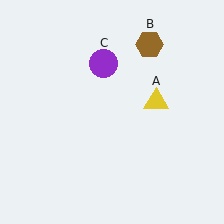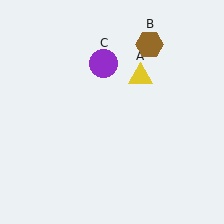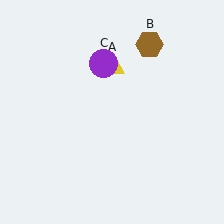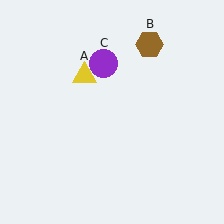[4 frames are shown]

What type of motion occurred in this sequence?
The yellow triangle (object A) rotated counterclockwise around the center of the scene.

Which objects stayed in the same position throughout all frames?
Brown hexagon (object B) and purple circle (object C) remained stationary.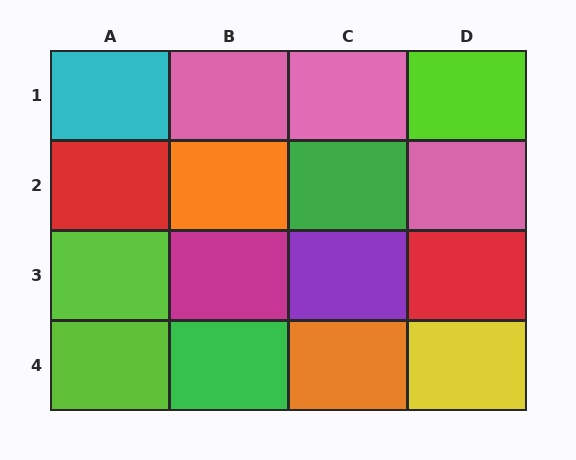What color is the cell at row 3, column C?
Purple.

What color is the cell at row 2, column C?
Green.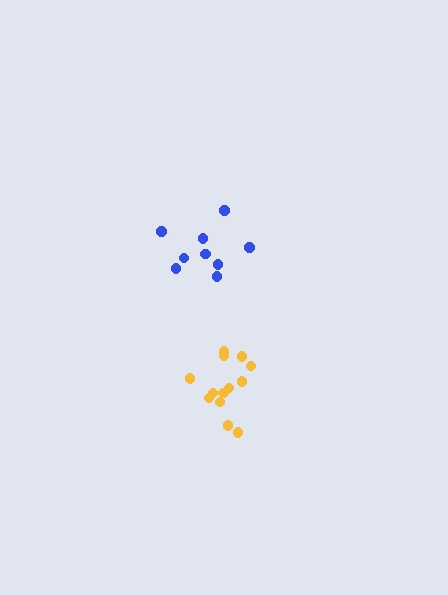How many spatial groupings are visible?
There are 2 spatial groupings.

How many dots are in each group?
Group 1: 13 dots, Group 2: 9 dots (22 total).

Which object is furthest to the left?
The blue cluster is leftmost.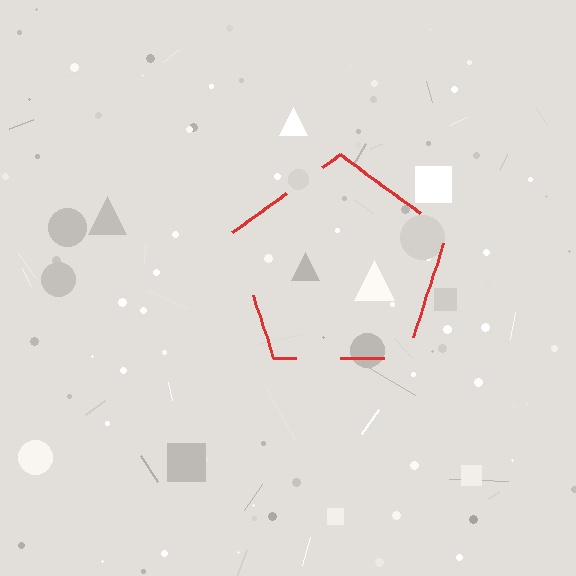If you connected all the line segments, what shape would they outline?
They would outline a pentagon.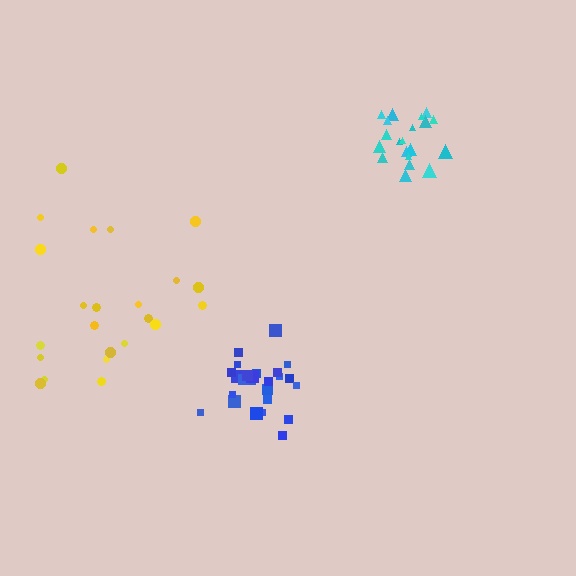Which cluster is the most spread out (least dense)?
Yellow.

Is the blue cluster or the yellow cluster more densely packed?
Blue.